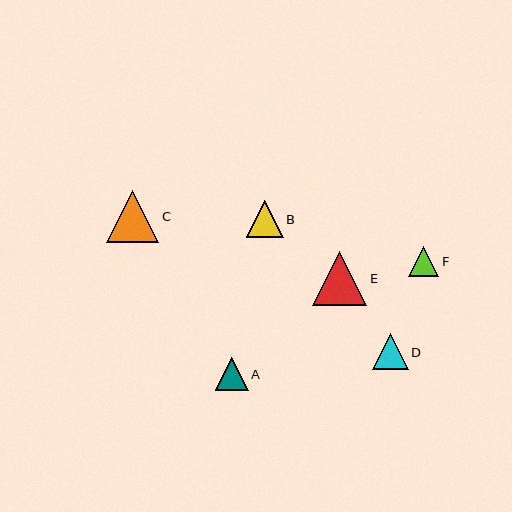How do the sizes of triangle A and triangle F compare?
Triangle A and triangle F are approximately the same size.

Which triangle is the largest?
Triangle E is the largest with a size of approximately 54 pixels.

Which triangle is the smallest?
Triangle F is the smallest with a size of approximately 30 pixels.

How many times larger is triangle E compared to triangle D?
Triangle E is approximately 1.5 times the size of triangle D.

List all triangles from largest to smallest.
From largest to smallest: E, C, B, D, A, F.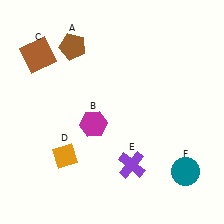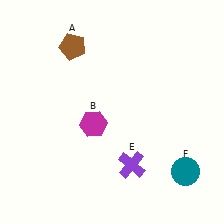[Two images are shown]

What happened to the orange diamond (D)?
The orange diamond (D) was removed in Image 2. It was in the bottom-left area of Image 1.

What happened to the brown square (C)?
The brown square (C) was removed in Image 2. It was in the top-left area of Image 1.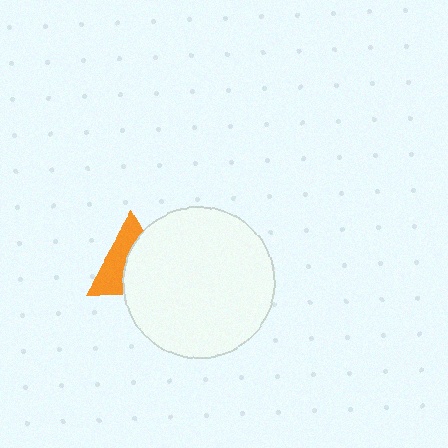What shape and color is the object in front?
The object in front is a white circle.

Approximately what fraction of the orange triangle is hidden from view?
Roughly 55% of the orange triangle is hidden behind the white circle.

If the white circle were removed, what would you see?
You would see the complete orange triangle.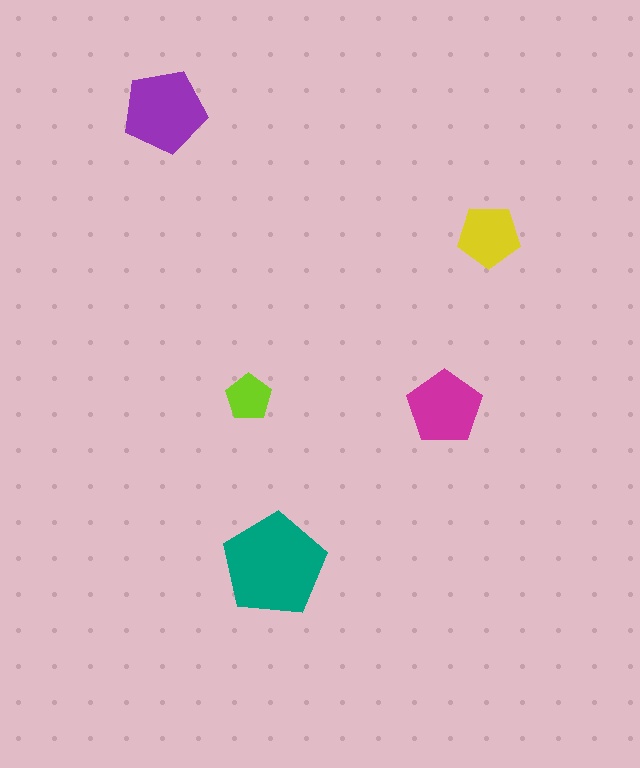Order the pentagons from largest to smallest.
the teal one, the purple one, the magenta one, the yellow one, the lime one.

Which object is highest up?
The purple pentagon is topmost.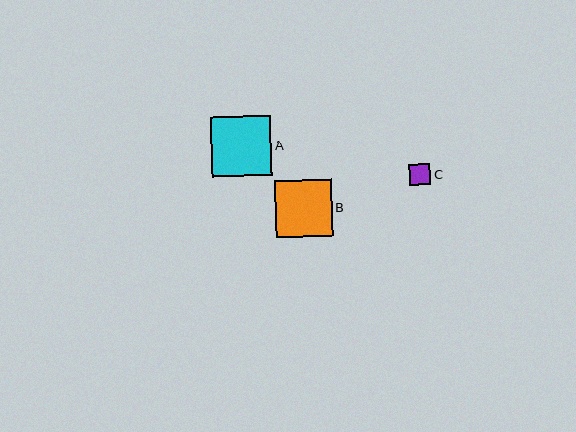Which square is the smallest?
Square C is the smallest with a size of approximately 21 pixels.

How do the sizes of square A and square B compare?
Square A and square B are approximately the same size.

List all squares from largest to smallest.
From largest to smallest: A, B, C.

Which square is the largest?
Square A is the largest with a size of approximately 61 pixels.